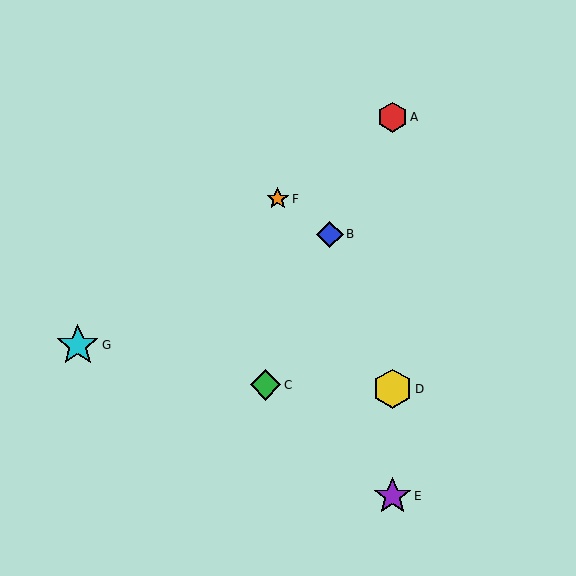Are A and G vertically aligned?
No, A is at x≈392 and G is at x≈78.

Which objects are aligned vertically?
Objects A, D, E are aligned vertically.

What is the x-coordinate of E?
Object E is at x≈392.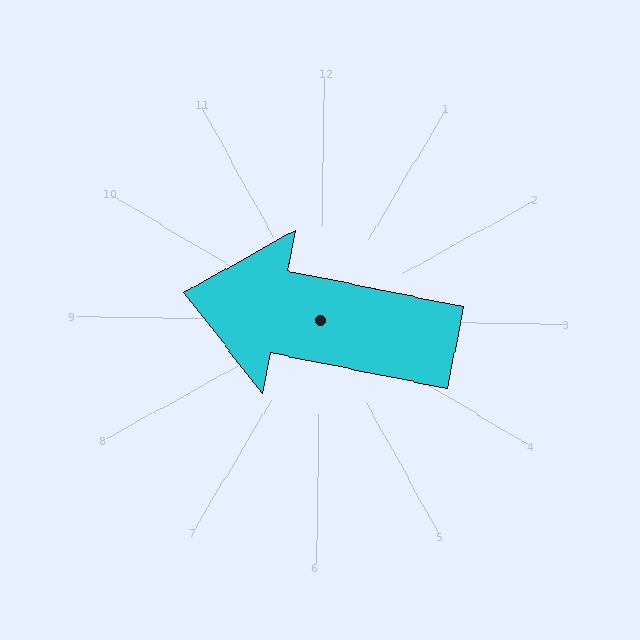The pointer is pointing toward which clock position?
Roughly 9 o'clock.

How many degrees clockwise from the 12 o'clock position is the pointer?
Approximately 281 degrees.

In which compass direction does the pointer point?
West.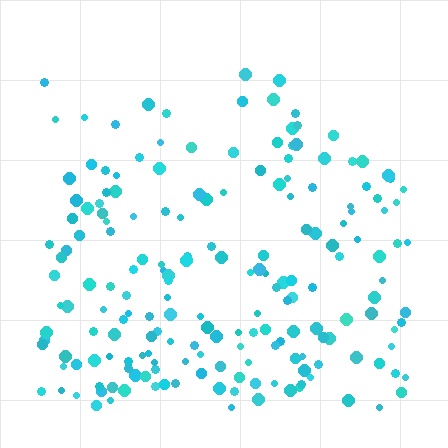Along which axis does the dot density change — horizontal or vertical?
Vertical.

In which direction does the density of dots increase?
From top to bottom, with the bottom side densest.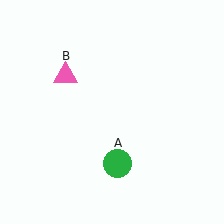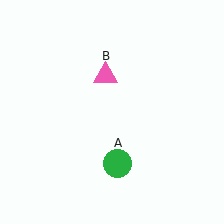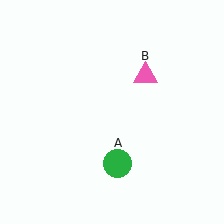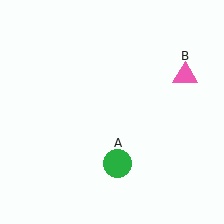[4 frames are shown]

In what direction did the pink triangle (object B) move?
The pink triangle (object B) moved right.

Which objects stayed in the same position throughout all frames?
Green circle (object A) remained stationary.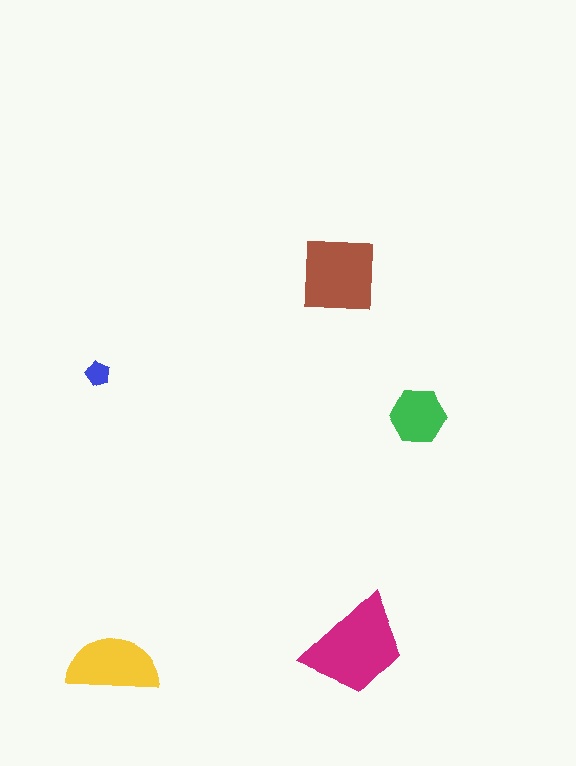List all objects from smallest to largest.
The blue pentagon, the green hexagon, the yellow semicircle, the brown square, the magenta trapezoid.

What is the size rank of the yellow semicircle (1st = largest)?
3rd.